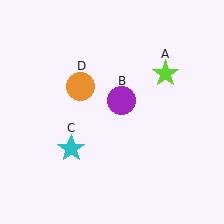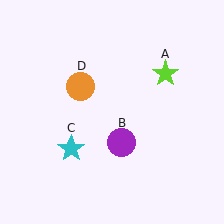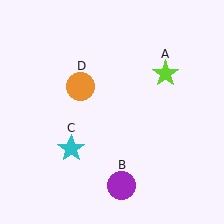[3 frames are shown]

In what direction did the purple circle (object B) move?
The purple circle (object B) moved down.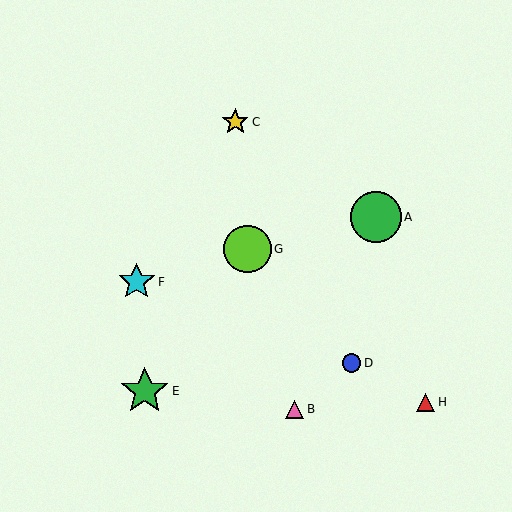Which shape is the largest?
The green circle (labeled A) is the largest.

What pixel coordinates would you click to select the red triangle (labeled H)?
Click at (426, 402) to select the red triangle H.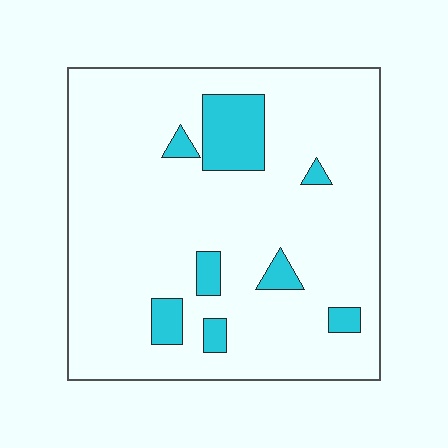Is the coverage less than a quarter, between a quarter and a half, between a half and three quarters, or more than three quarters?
Less than a quarter.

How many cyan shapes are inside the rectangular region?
8.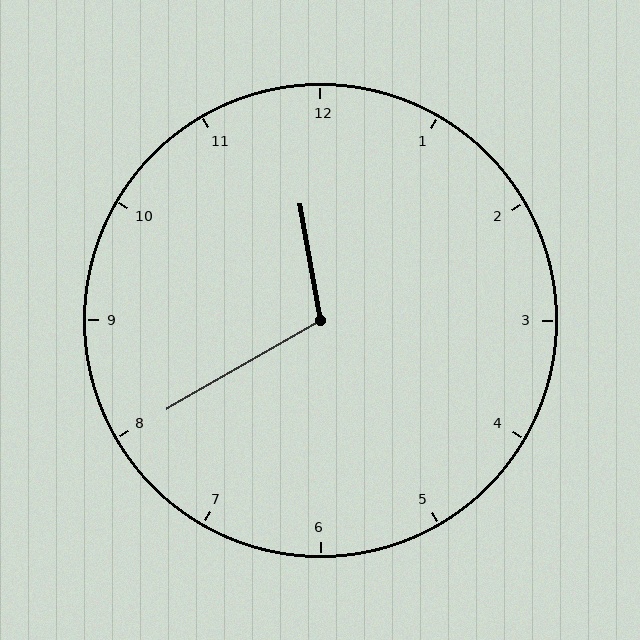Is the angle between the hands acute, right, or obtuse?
It is obtuse.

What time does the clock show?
11:40.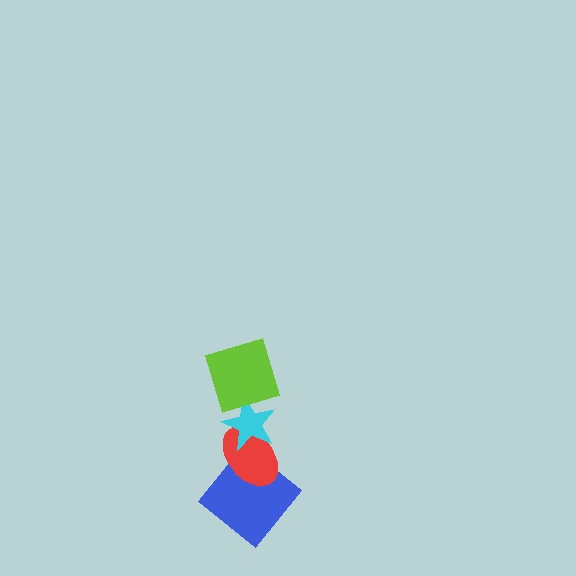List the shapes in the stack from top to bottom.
From top to bottom: the lime square, the cyan star, the red ellipse, the blue diamond.